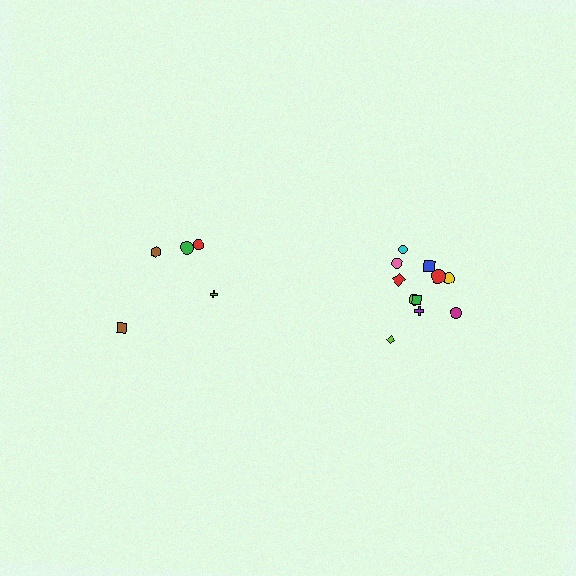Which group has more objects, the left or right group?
The right group.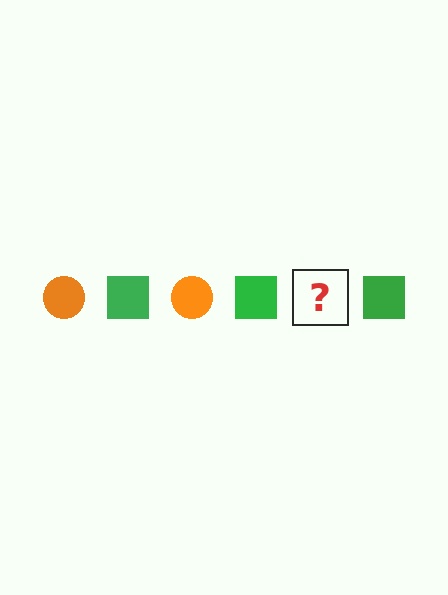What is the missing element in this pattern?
The missing element is an orange circle.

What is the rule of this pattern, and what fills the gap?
The rule is that the pattern alternates between orange circle and green square. The gap should be filled with an orange circle.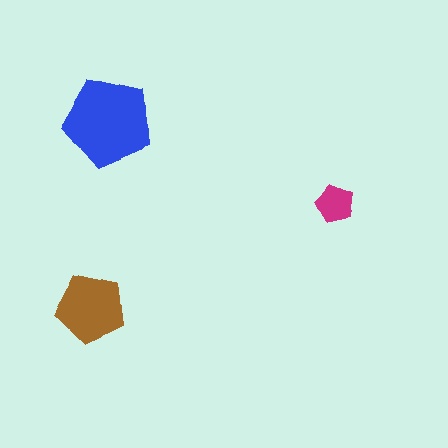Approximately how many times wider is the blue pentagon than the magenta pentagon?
About 2.5 times wider.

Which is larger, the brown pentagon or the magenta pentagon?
The brown one.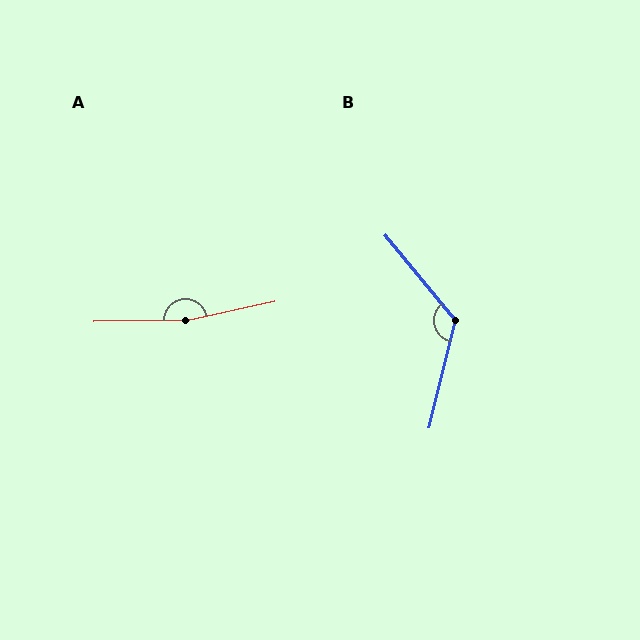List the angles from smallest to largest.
B (127°), A (169°).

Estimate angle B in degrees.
Approximately 127 degrees.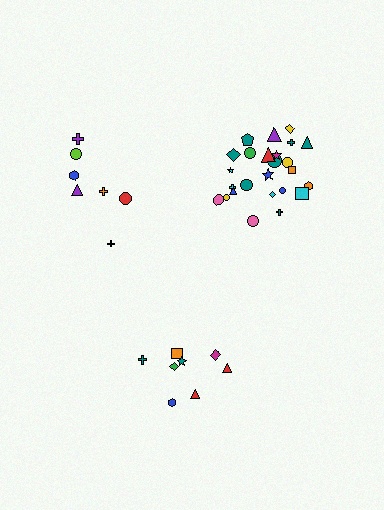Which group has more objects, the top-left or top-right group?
The top-right group.